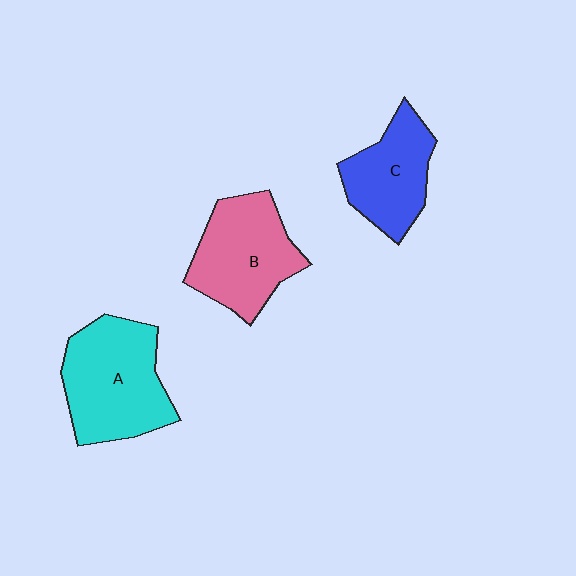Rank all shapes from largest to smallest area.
From largest to smallest: A (cyan), B (pink), C (blue).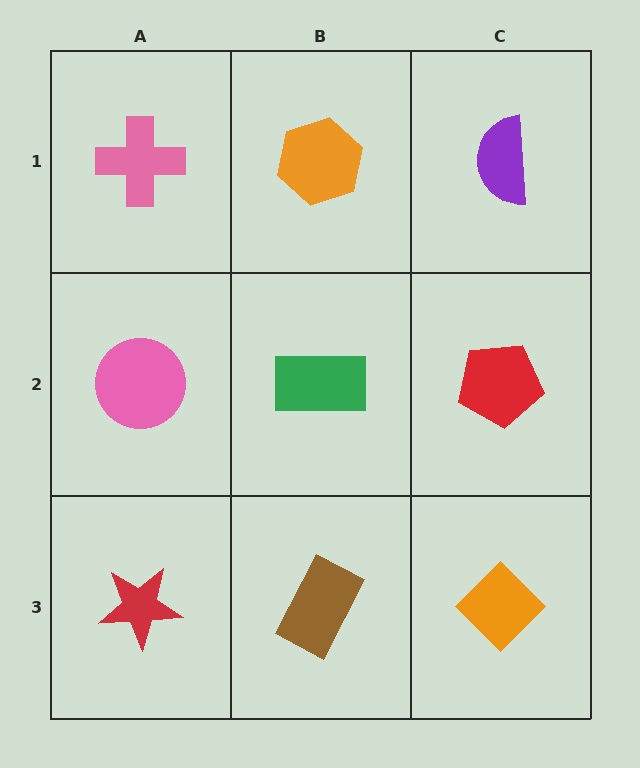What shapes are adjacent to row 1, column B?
A green rectangle (row 2, column B), a pink cross (row 1, column A), a purple semicircle (row 1, column C).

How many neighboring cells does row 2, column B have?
4.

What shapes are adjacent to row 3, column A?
A pink circle (row 2, column A), a brown rectangle (row 3, column B).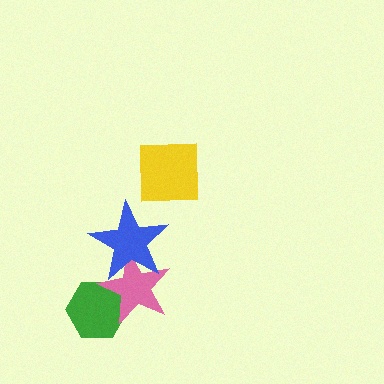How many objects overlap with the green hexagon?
1 object overlaps with the green hexagon.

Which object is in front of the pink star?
The blue star is in front of the pink star.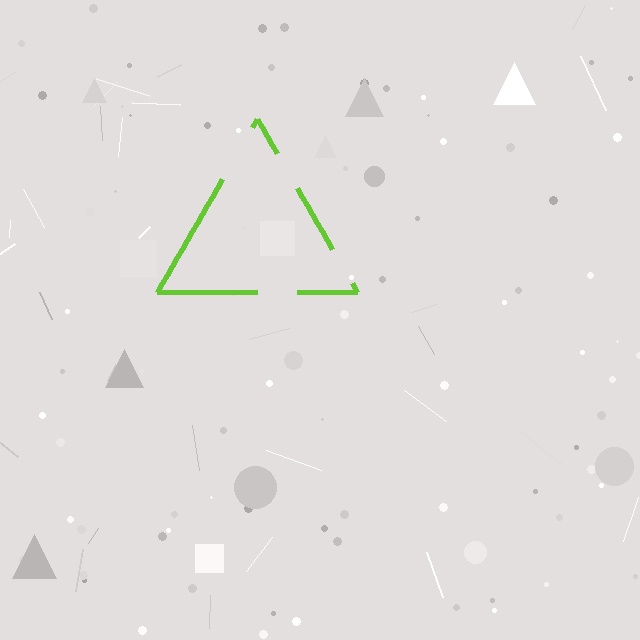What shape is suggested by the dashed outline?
The dashed outline suggests a triangle.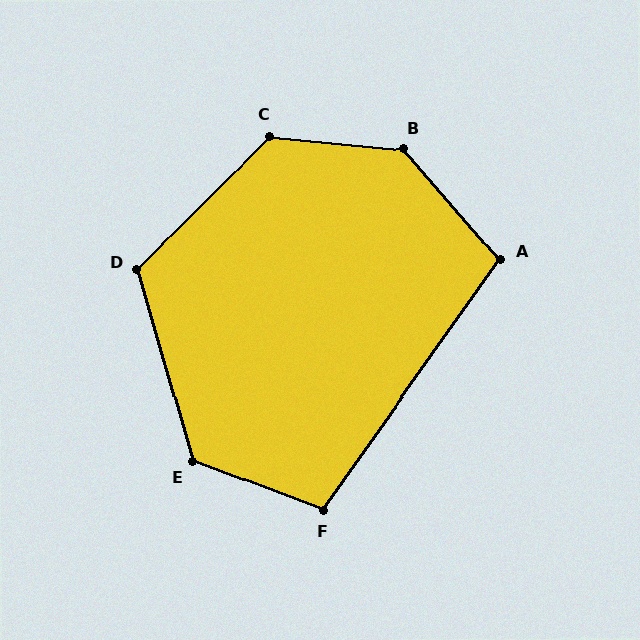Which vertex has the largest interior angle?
B, at approximately 137 degrees.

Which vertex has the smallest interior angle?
A, at approximately 104 degrees.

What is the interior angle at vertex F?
Approximately 105 degrees (obtuse).